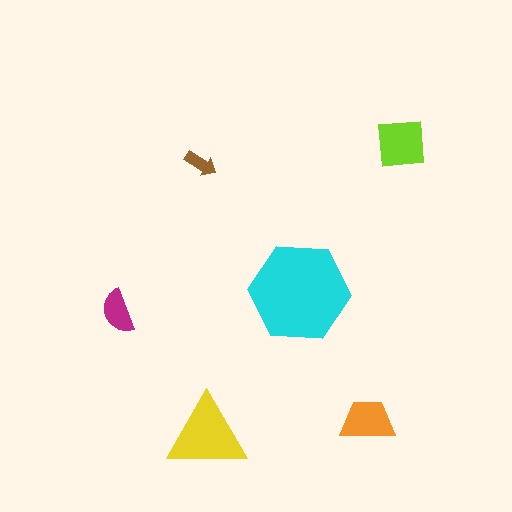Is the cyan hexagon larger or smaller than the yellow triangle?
Larger.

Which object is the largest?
The cyan hexagon.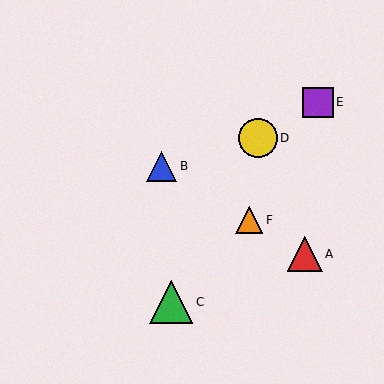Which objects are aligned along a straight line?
Objects A, B, F are aligned along a straight line.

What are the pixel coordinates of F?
Object F is at (249, 220).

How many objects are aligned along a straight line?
3 objects (A, B, F) are aligned along a straight line.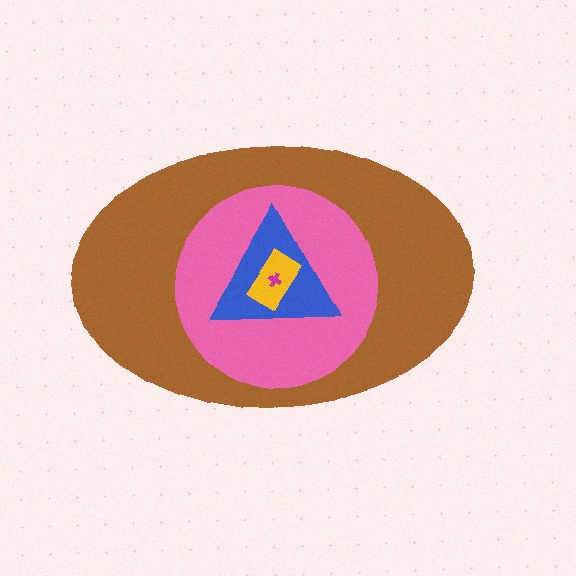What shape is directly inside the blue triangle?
The yellow rectangle.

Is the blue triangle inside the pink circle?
Yes.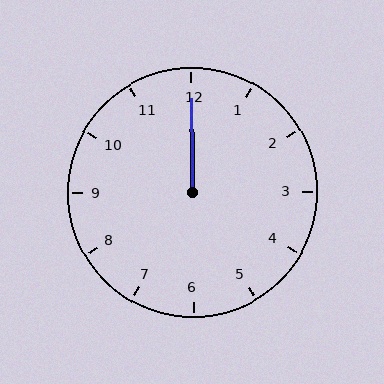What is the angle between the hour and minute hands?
Approximately 0 degrees.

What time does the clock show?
12:00.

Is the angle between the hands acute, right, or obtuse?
It is acute.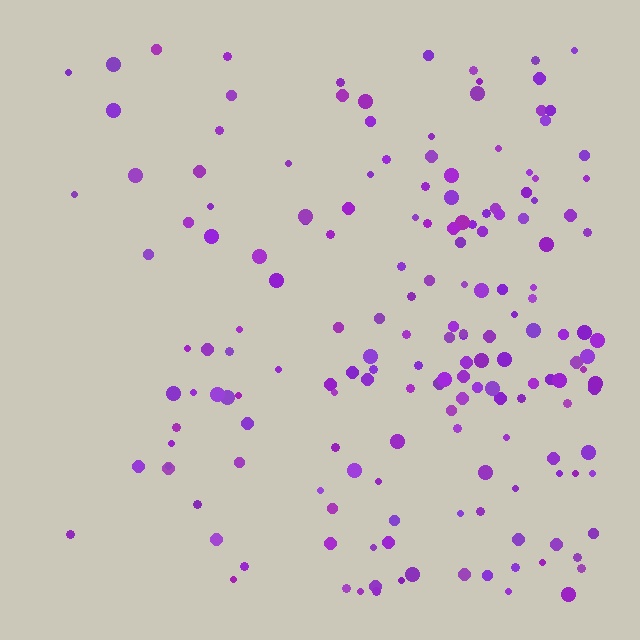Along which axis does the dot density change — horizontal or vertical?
Horizontal.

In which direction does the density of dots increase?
From left to right, with the right side densest.